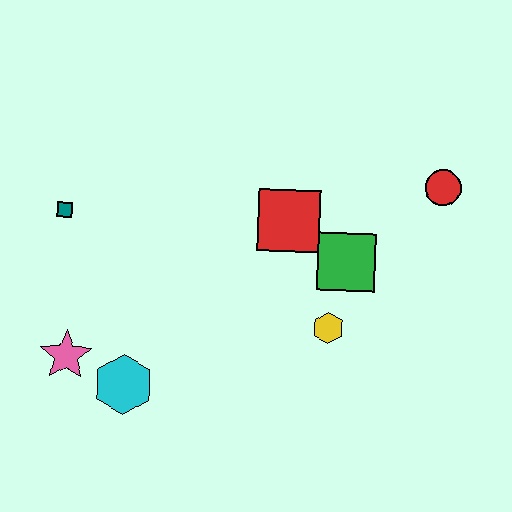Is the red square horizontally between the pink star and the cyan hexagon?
No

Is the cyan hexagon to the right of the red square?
No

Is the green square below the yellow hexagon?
No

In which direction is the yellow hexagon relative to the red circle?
The yellow hexagon is below the red circle.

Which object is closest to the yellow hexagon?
The green square is closest to the yellow hexagon.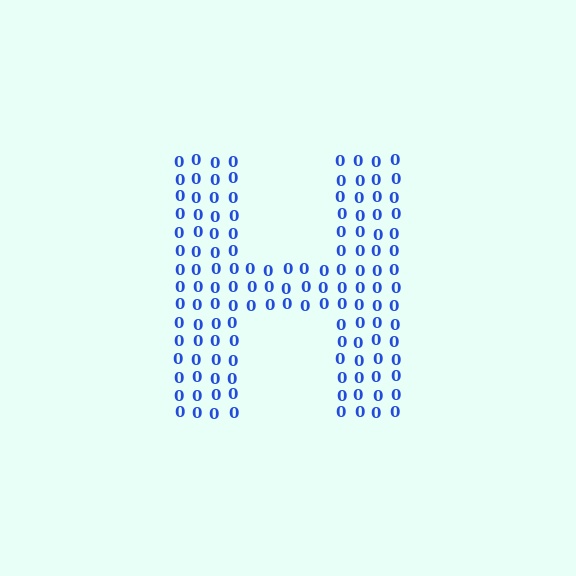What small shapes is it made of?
It is made of small digit 0's.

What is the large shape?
The large shape is the letter H.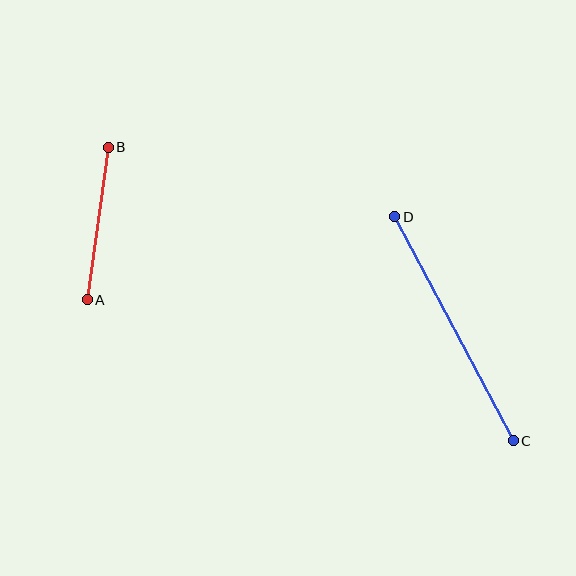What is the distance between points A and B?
The distance is approximately 154 pixels.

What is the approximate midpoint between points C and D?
The midpoint is at approximately (454, 329) pixels.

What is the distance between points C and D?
The distance is approximately 253 pixels.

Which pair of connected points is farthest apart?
Points C and D are farthest apart.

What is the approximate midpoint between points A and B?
The midpoint is at approximately (98, 224) pixels.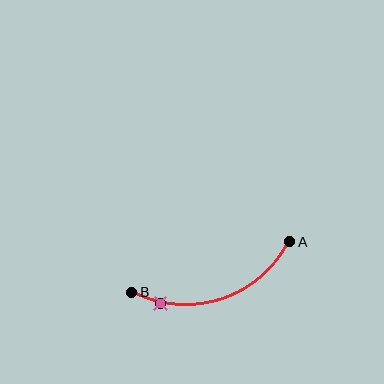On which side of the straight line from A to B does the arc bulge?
The arc bulges below the straight line connecting A and B.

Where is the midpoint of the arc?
The arc midpoint is the point on the curve farthest from the straight line joining A and B. It sits below that line.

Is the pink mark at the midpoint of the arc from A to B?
No. The pink mark lies on the arc but is closer to endpoint B. The arc midpoint would be at the point on the curve equidistant along the arc from both A and B.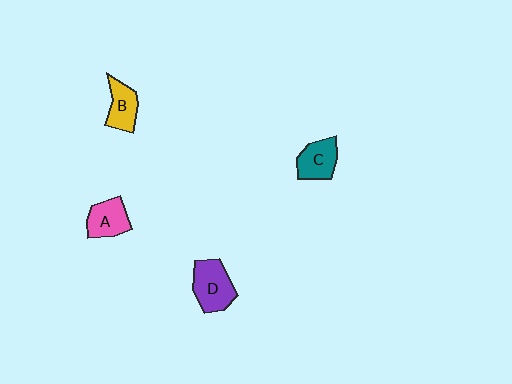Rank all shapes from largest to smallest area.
From largest to smallest: D (purple), A (pink), C (teal), B (yellow).